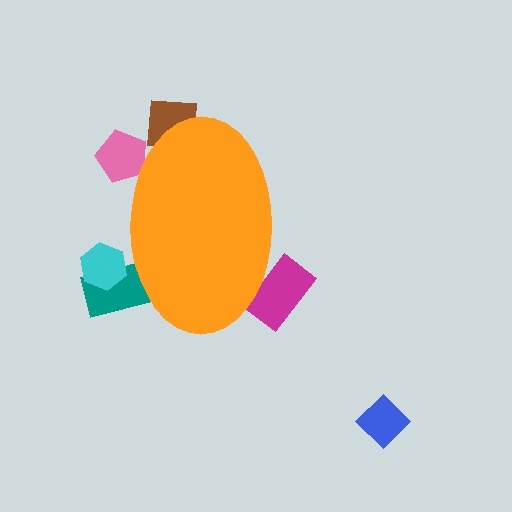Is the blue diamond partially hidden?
No, the blue diamond is fully visible.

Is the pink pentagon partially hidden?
Yes, the pink pentagon is partially hidden behind the orange ellipse.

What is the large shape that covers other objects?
An orange ellipse.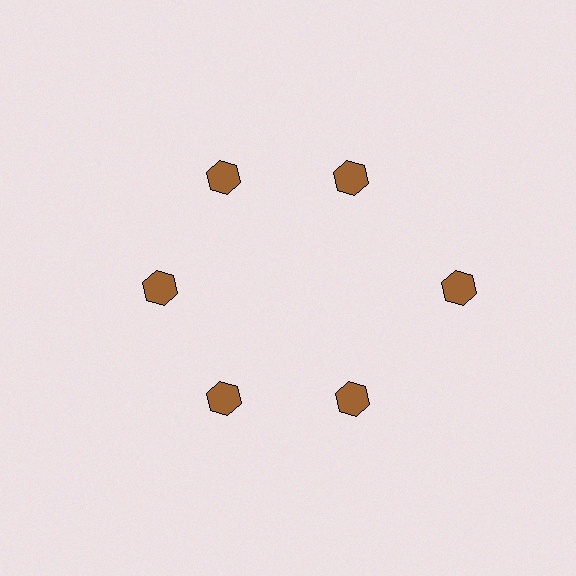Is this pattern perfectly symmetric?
No. The 6 brown hexagons are arranged in a ring, but one element near the 3 o'clock position is pushed outward from the center, breaking the 6-fold rotational symmetry.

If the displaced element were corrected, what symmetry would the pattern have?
It would have 6-fold rotational symmetry — the pattern would map onto itself every 60 degrees.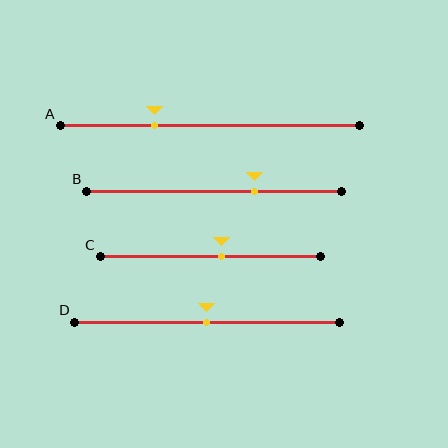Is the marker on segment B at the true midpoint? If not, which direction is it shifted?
No, the marker on segment B is shifted to the right by about 16% of the segment length.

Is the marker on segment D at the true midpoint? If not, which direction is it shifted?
Yes, the marker on segment D is at the true midpoint.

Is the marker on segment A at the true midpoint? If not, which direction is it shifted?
No, the marker on segment A is shifted to the left by about 18% of the segment length.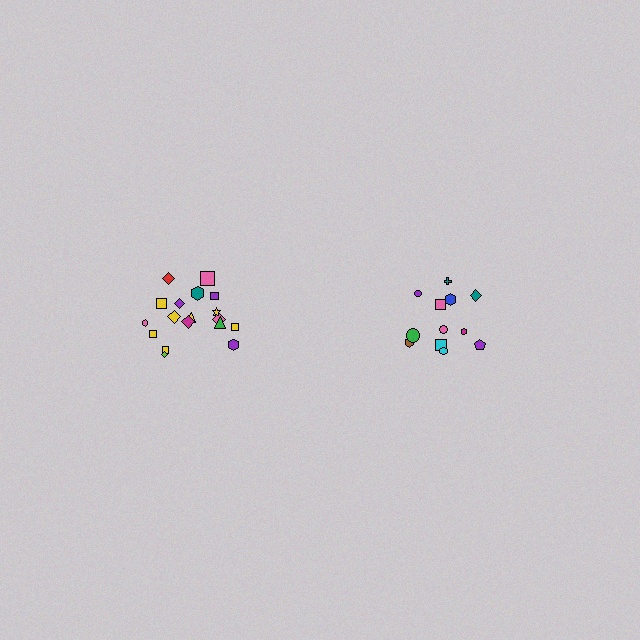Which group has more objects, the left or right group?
The left group.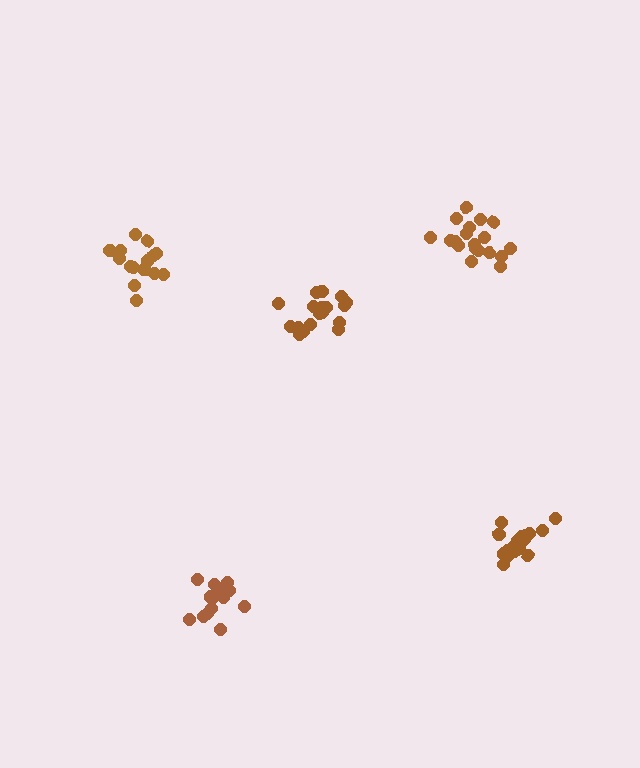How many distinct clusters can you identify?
There are 5 distinct clusters.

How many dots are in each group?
Group 1: 15 dots, Group 2: 16 dots, Group 3: 18 dots, Group 4: 19 dots, Group 5: 20 dots (88 total).